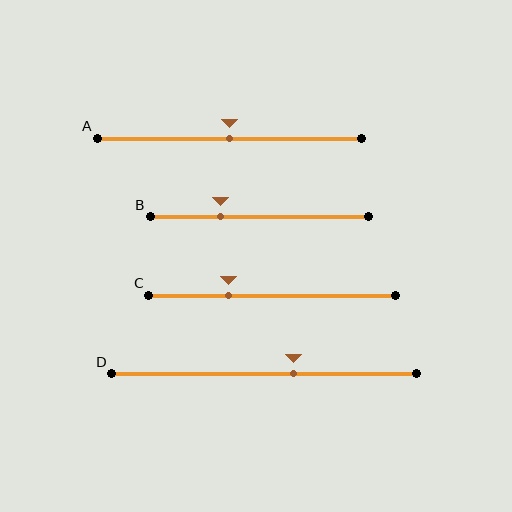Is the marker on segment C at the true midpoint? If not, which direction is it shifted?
No, the marker on segment C is shifted to the left by about 18% of the segment length.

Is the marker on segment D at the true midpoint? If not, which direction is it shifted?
No, the marker on segment D is shifted to the right by about 10% of the segment length.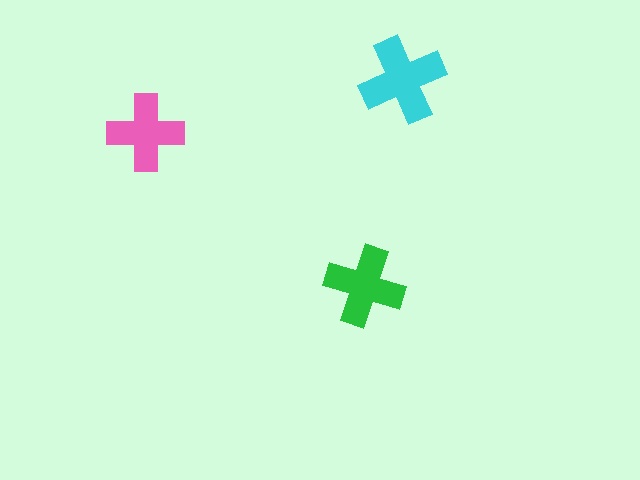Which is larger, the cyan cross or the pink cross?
The cyan one.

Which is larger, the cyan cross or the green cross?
The cyan one.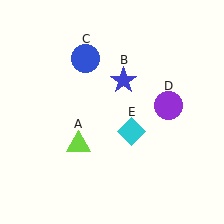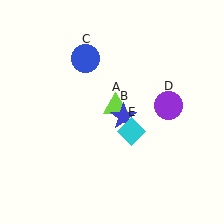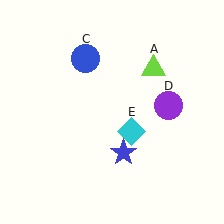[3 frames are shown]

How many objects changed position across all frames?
2 objects changed position: lime triangle (object A), blue star (object B).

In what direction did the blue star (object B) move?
The blue star (object B) moved down.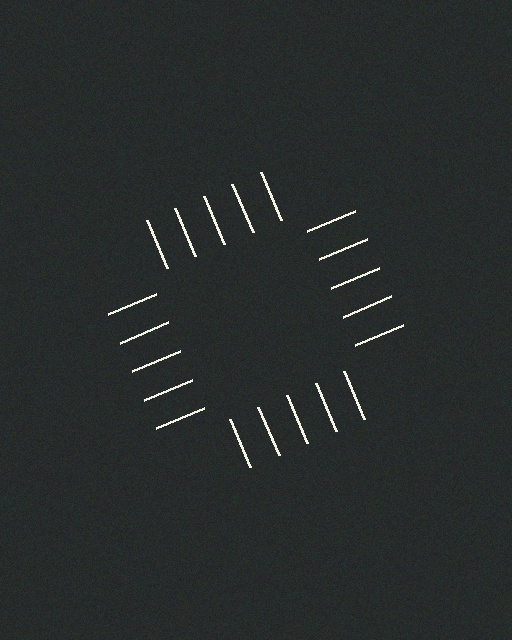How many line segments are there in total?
20 — 5 along each of the 4 edges.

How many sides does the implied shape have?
4 sides — the line-ends trace a square.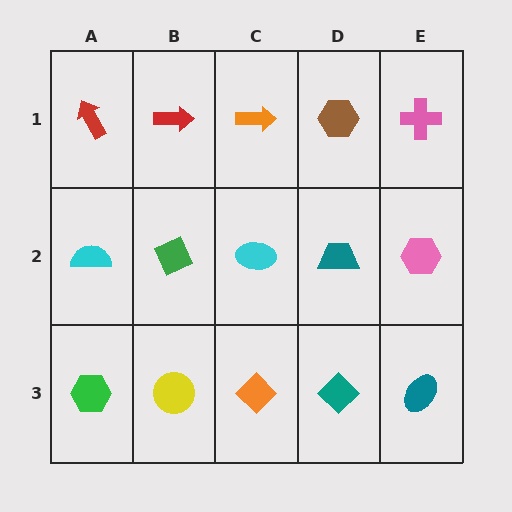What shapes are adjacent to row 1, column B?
A green diamond (row 2, column B), a red arrow (row 1, column A), an orange arrow (row 1, column C).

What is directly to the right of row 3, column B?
An orange diamond.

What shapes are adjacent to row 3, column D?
A teal trapezoid (row 2, column D), an orange diamond (row 3, column C), a teal ellipse (row 3, column E).